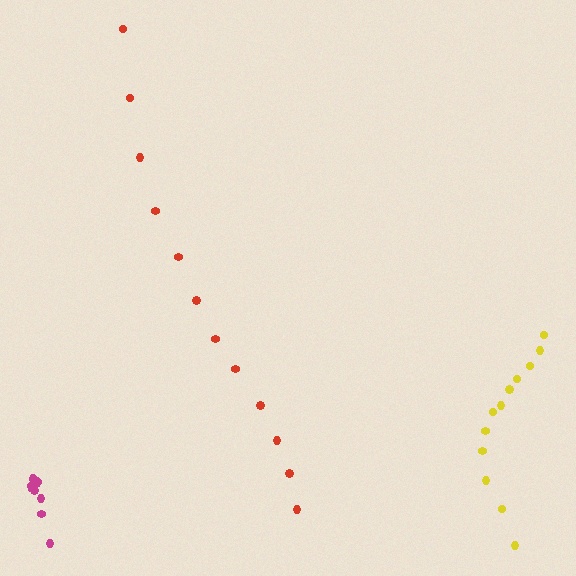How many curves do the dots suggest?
There are 3 distinct paths.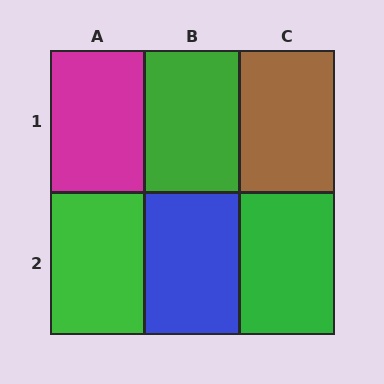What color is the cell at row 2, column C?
Green.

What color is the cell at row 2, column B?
Blue.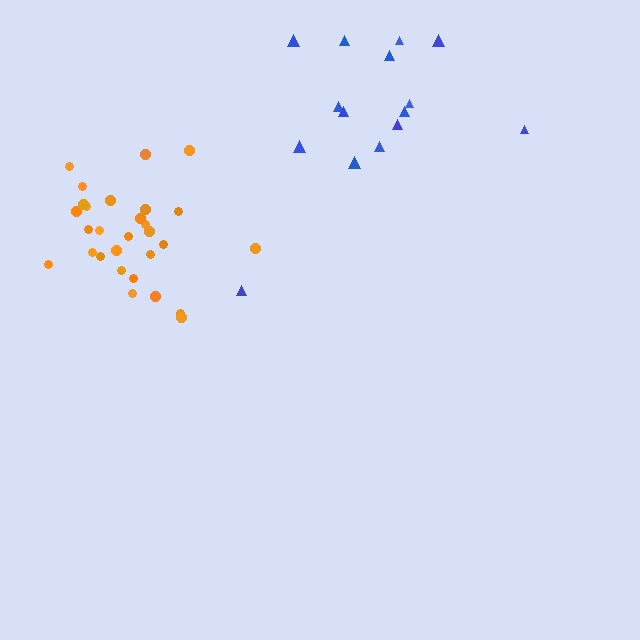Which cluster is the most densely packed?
Orange.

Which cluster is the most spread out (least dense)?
Blue.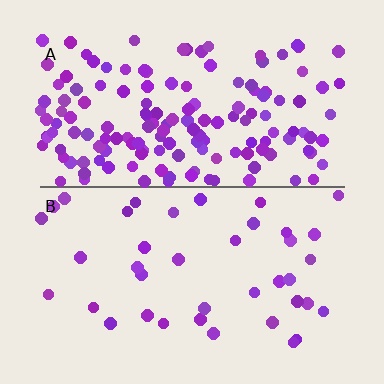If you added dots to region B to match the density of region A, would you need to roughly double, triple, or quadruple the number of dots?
Approximately quadruple.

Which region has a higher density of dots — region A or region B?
A (the top).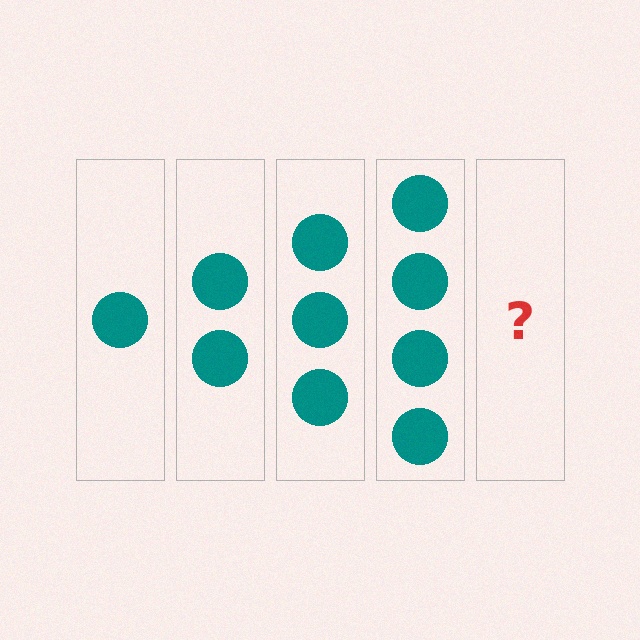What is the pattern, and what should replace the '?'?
The pattern is that each step adds one more circle. The '?' should be 5 circles.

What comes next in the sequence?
The next element should be 5 circles.